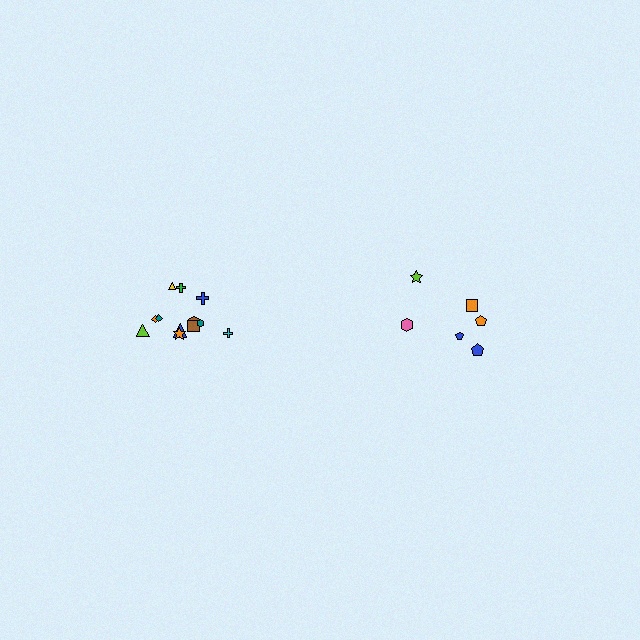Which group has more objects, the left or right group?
The left group.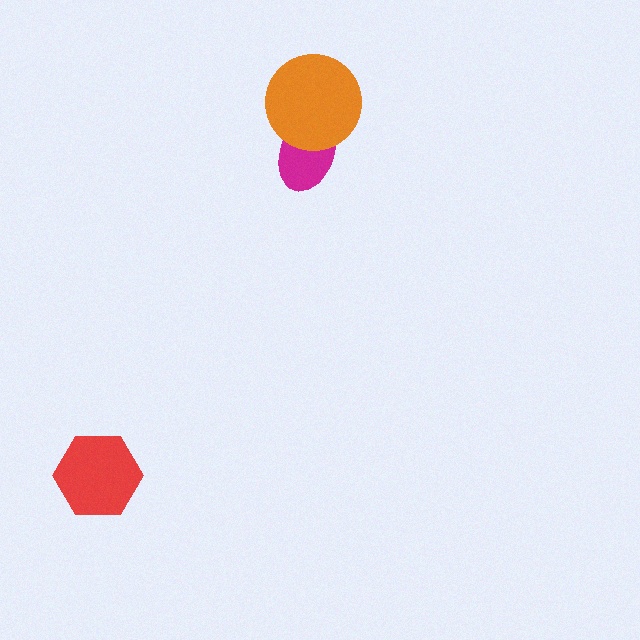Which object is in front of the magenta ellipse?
The orange circle is in front of the magenta ellipse.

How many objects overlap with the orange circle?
1 object overlaps with the orange circle.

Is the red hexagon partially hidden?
No, no other shape covers it.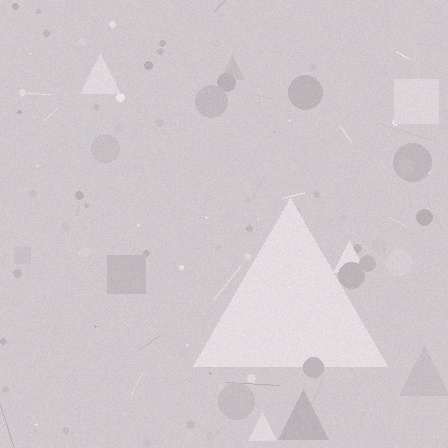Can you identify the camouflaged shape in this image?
The camouflaged shape is a triangle.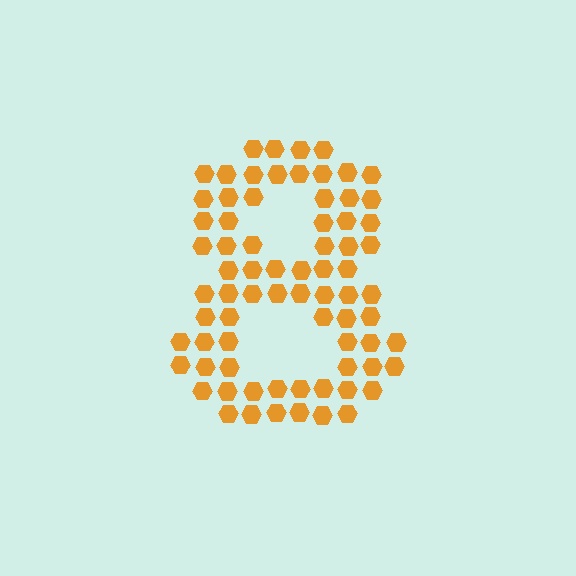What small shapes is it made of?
It is made of small hexagons.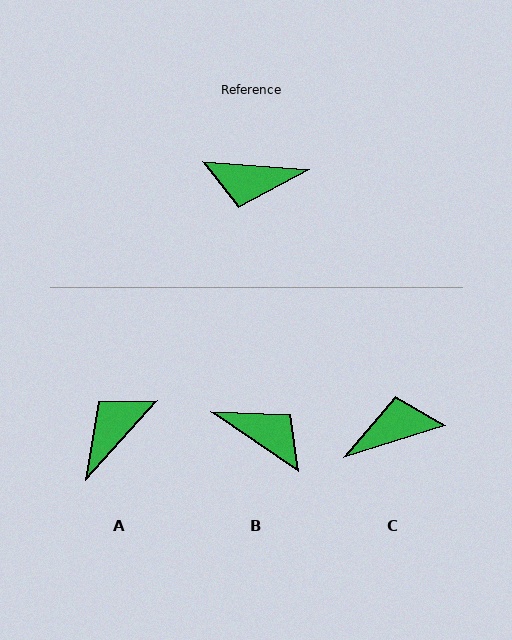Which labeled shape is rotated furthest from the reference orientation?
C, about 158 degrees away.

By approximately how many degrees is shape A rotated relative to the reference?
Approximately 128 degrees clockwise.